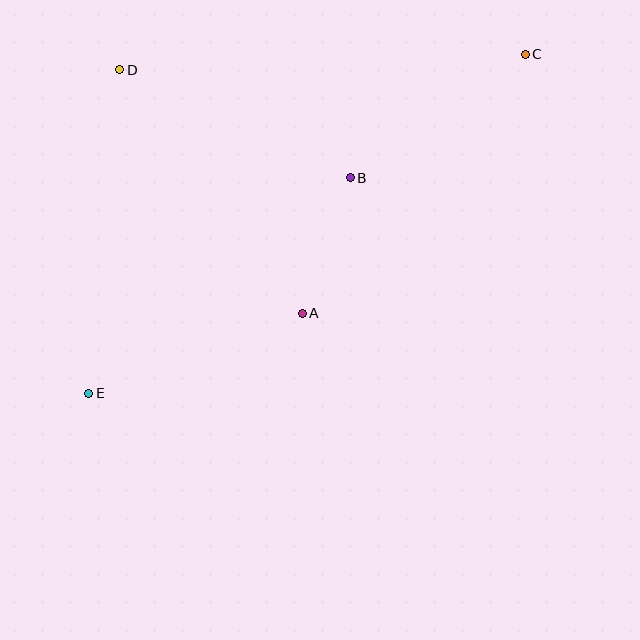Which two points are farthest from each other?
Points C and E are farthest from each other.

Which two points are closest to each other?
Points A and B are closest to each other.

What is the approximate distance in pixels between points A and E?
The distance between A and E is approximately 228 pixels.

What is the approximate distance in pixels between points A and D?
The distance between A and D is approximately 304 pixels.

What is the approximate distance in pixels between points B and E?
The distance between B and E is approximately 339 pixels.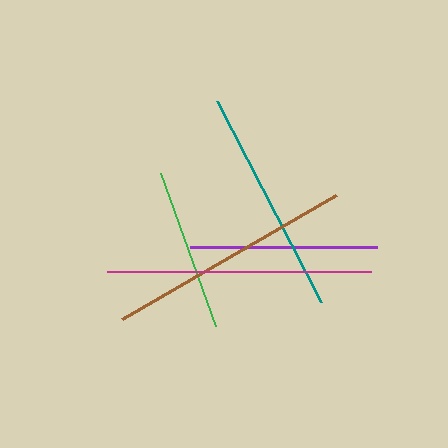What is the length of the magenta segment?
The magenta segment is approximately 265 pixels long.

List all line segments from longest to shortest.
From longest to shortest: magenta, brown, teal, purple, green.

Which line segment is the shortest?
The green line is the shortest at approximately 163 pixels.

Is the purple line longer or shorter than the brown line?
The brown line is longer than the purple line.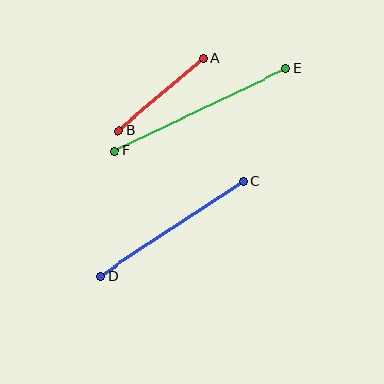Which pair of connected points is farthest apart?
Points E and F are farthest apart.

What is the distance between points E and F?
The distance is approximately 190 pixels.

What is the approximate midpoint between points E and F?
The midpoint is at approximately (200, 110) pixels.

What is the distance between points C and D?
The distance is approximately 171 pixels.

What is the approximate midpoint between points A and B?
The midpoint is at approximately (161, 94) pixels.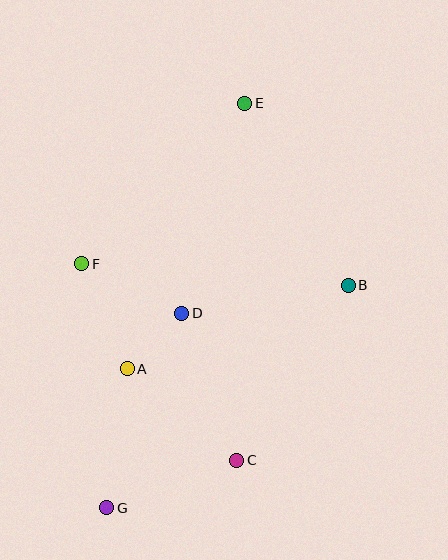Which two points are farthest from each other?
Points E and G are farthest from each other.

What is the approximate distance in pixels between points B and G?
The distance between B and G is approximately 328 pixels.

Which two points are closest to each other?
Points A and D are closest to each other.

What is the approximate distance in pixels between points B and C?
The distance between B and C is approximately 207 pixels.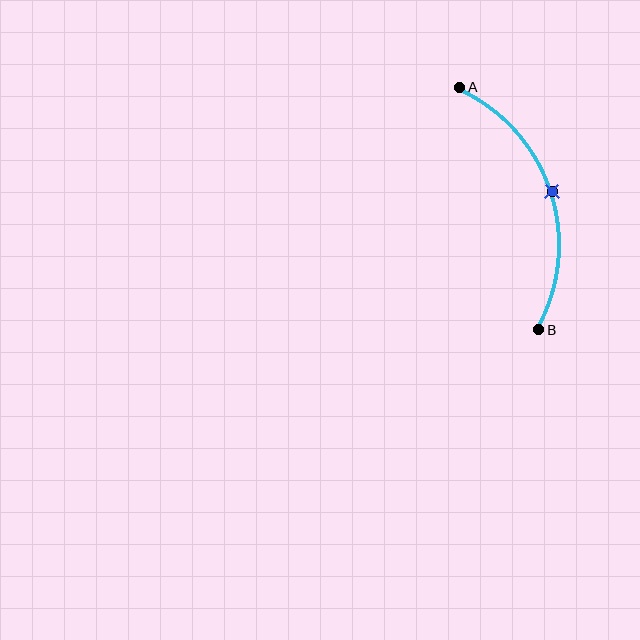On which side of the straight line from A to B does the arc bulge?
The arc bulges to the right of the straight line connecting A and B.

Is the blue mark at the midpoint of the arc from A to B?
Yes. The blue mark lies on the arc at equal arc-length from both A and B — it is the arc midpoint.